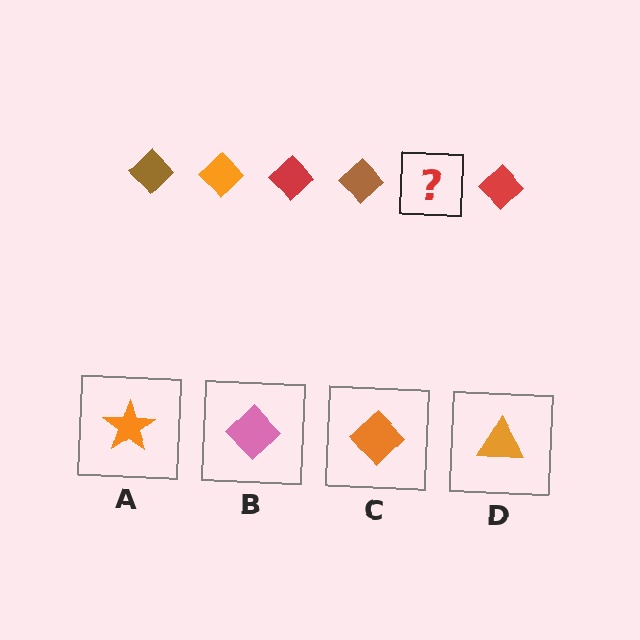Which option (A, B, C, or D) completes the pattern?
C.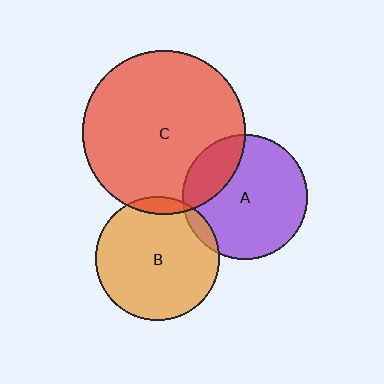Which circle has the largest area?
Circle C (red).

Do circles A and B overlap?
Yes.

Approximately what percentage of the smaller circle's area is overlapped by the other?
Approximately 5%.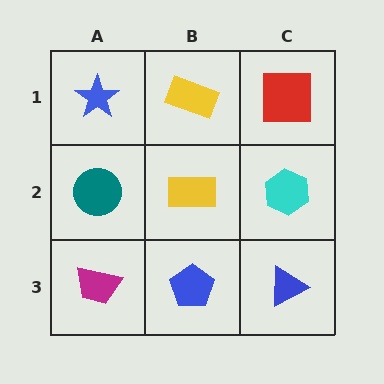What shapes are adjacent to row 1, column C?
A cyan hexagon (row 2, column C), a yellow rectangle (row 1, column B).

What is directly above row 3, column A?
A teal circle.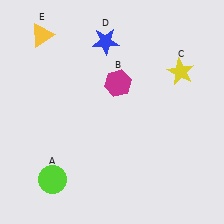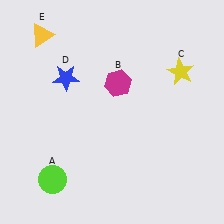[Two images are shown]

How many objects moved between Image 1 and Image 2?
1 object moved between the two images.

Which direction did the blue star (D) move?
The blue star (D) moved left.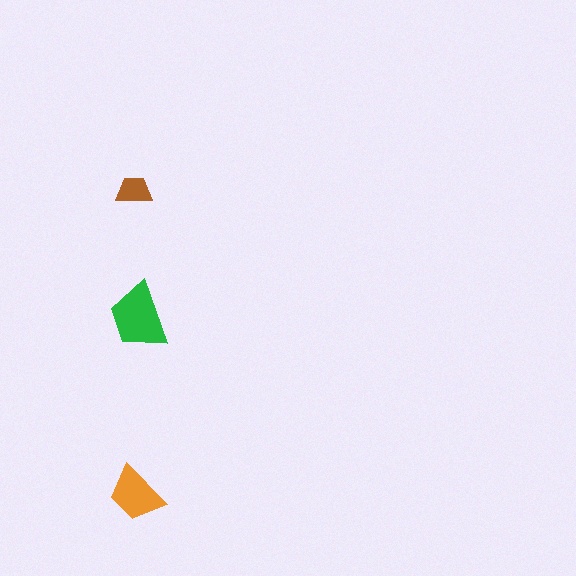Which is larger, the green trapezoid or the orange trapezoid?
The green one.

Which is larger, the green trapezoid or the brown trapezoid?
The green one.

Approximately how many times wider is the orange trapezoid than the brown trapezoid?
About 1.5 times wider.